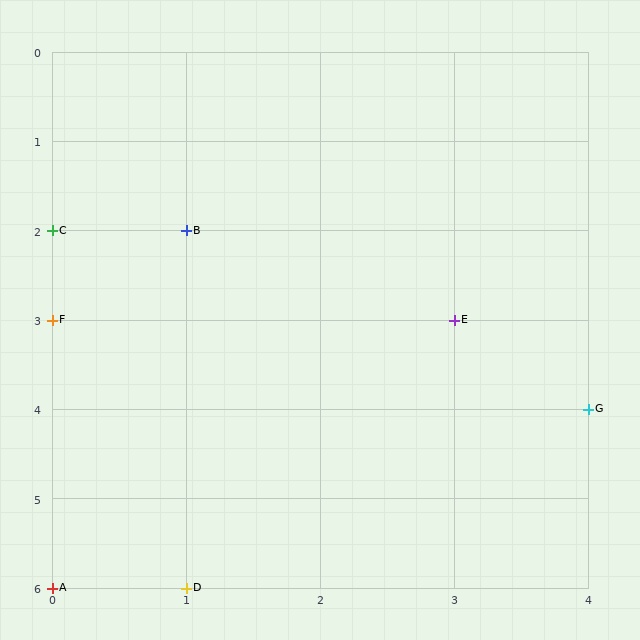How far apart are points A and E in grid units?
Points A and E are 3 columns and 3 rows apart (about 4.2 grid units diagonally).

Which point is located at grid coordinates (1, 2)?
Point B is at (1, 2).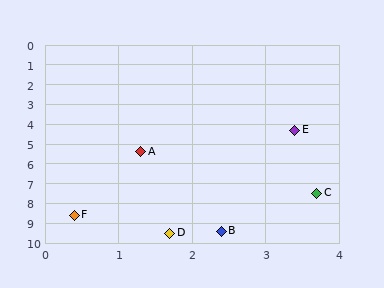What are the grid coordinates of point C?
Point C is at approximately (3.7, 7.5).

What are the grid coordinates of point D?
Point D is at approximately (1.7, 9.5).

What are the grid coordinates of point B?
Point B is at approximately (2.4, 9.4).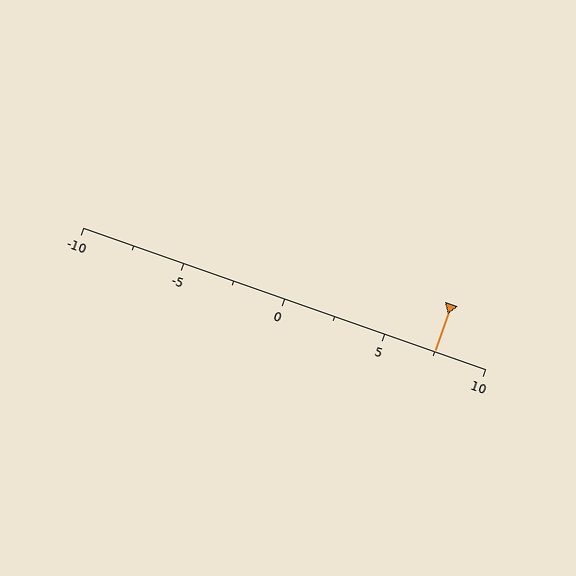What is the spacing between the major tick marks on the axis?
The major ticks are spaced 5 apart.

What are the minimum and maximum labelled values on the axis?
The axis runs from -10 to 10.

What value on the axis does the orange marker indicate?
The marker indicates approximately 7.5.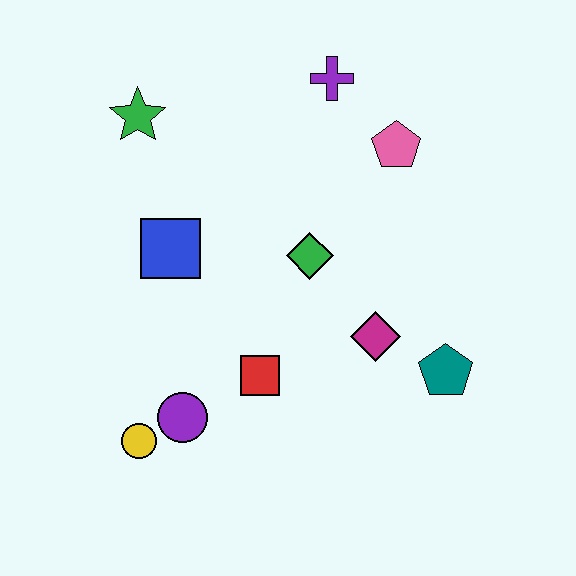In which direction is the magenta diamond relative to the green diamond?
The magenta diamond is below the green diamond.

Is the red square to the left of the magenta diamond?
Yes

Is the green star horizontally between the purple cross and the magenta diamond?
No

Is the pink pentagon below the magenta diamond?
No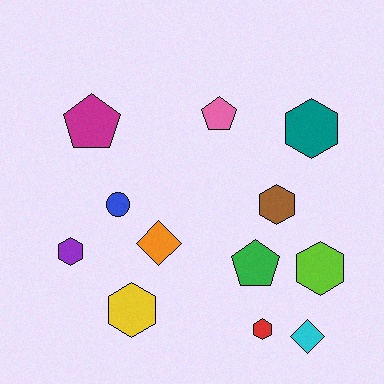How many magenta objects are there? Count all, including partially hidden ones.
There is 1 magenta object.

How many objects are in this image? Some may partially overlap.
There are 12 objects.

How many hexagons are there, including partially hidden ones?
There are 6 hexagons.